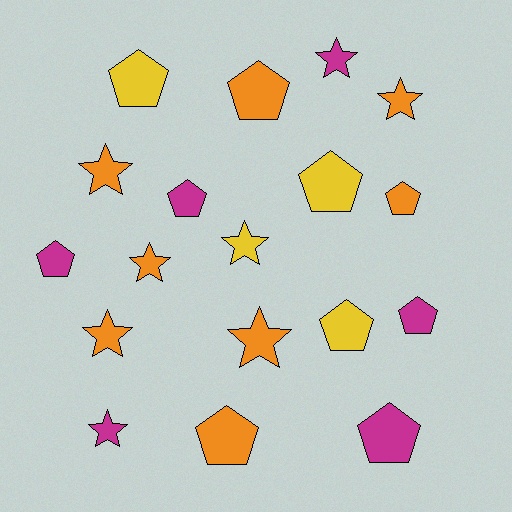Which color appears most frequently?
Orange, with 8 objects.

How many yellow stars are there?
There is 1 yellow star.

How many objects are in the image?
There are 18 objects.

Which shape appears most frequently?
Pentagon, with 10 objects.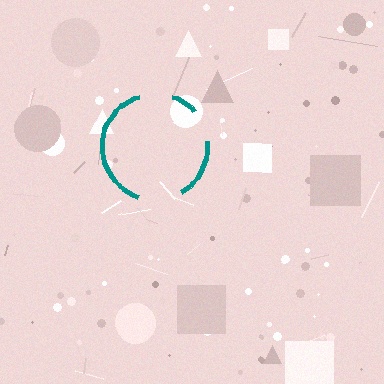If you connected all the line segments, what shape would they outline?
They would outline a circle.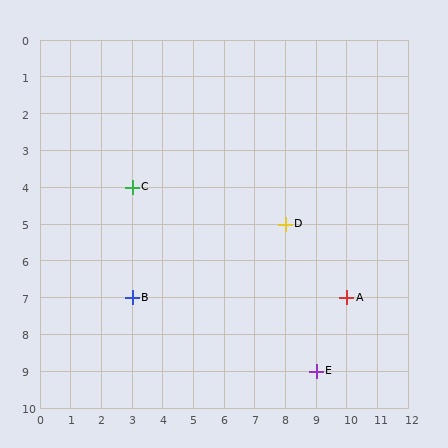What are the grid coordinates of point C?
Point C is at grid coordinates (3, 4).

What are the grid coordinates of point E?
Point E is at grid coordinates (9, 9).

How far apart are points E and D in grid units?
Points E and D are 1 column and 4 rows apart (about 4.1 grid units diagonally).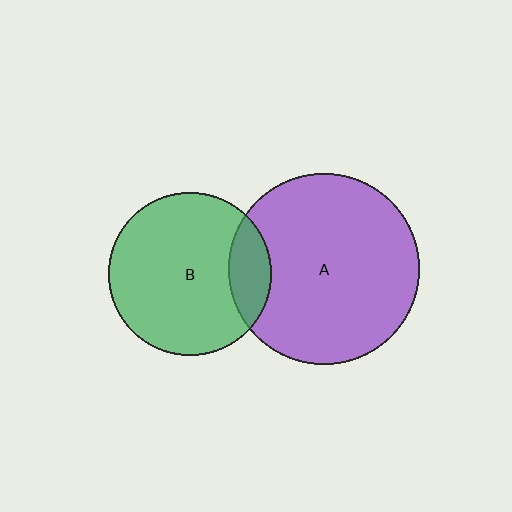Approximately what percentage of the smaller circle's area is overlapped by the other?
Approximately 15%.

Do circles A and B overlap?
Yes.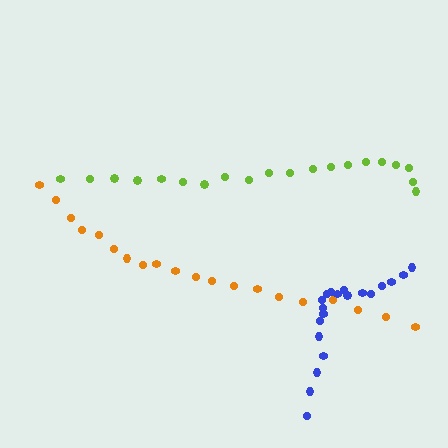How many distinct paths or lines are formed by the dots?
There are 3 distinct paths.